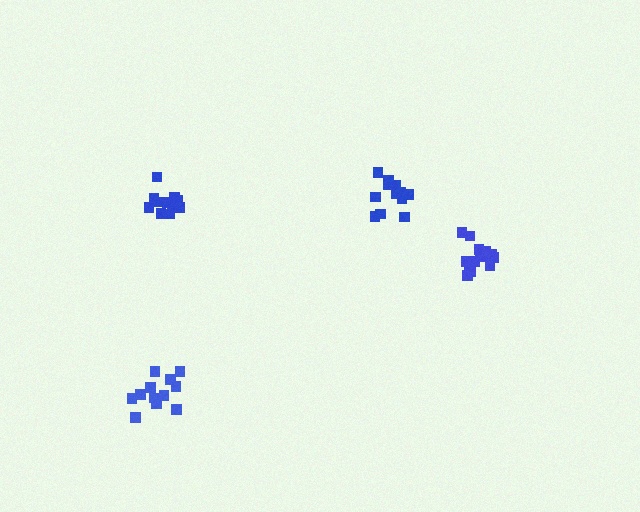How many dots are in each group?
Group 1: 12 dots, Group 2: 14 dots, Group 3: 12 dots, Group 4: 12 dots (50 total).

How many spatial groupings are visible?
There are 4 spatial groupings.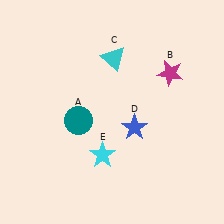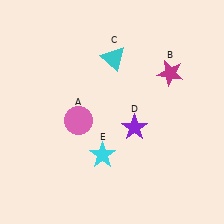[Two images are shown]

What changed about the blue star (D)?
In Image 1, D is blue. In Image 2, it changed to purple.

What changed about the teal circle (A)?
In Image 1, A is teal. In Image 2, it changed to pink.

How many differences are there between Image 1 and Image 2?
There are 2 differences between the two images.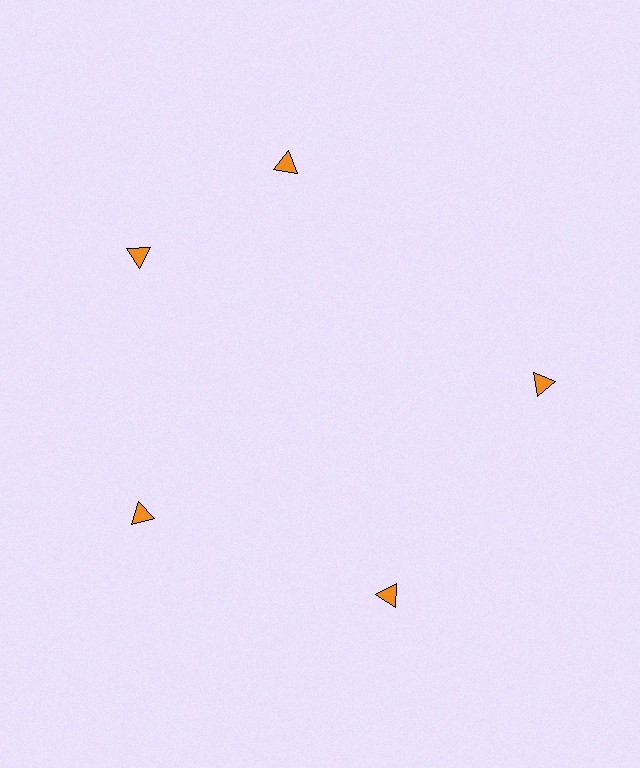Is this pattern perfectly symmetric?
No. The 5 orange triangles are arranged in a ring, but one element near the 1 o'clock position is rotated out of alignment along the ring, breaking the 5-fold rotational symmetry.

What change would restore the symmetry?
The symmetry would be restored by rotating it back into even spacing with its neighbors so that all 5 triangles sit at equal angles and equal distance from the center.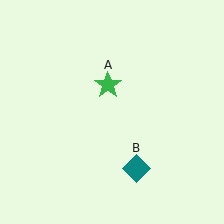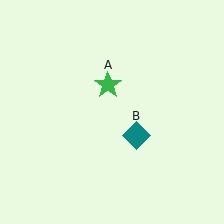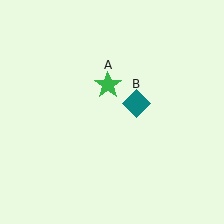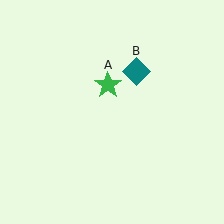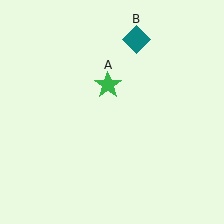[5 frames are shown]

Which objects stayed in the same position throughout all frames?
Green star (object A) remained stationary.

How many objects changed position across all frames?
1 object changed position: teal diamond (object B).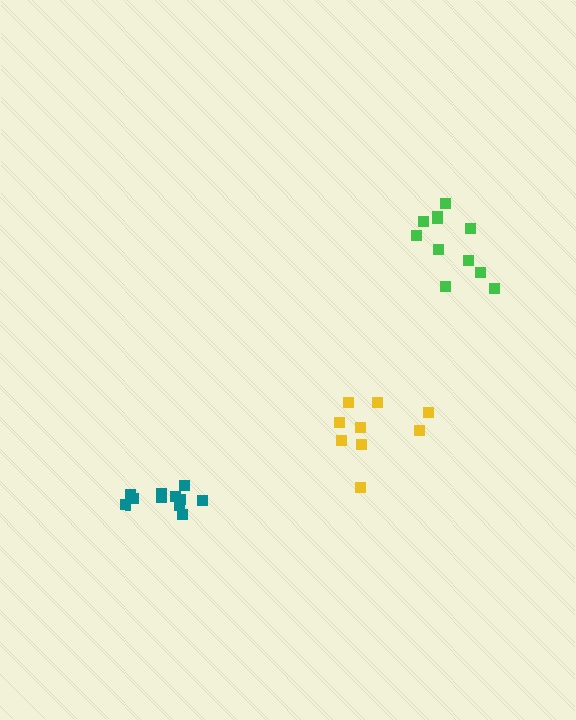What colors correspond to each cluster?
The clusters are colored: green, teal, yellow.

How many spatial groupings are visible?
There are 3 spatial groupings.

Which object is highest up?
The green cluster is topmost.